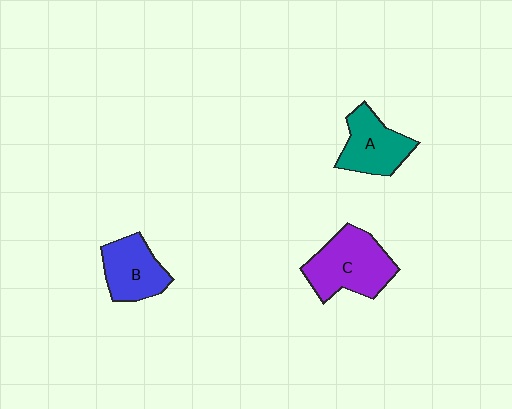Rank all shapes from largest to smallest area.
From largest to smallest: C (purple), A (teal), B (blue).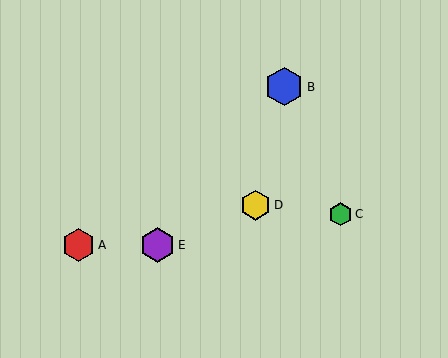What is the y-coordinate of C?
Object C is at y≈214.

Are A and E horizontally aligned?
Yes, both are at y≈245.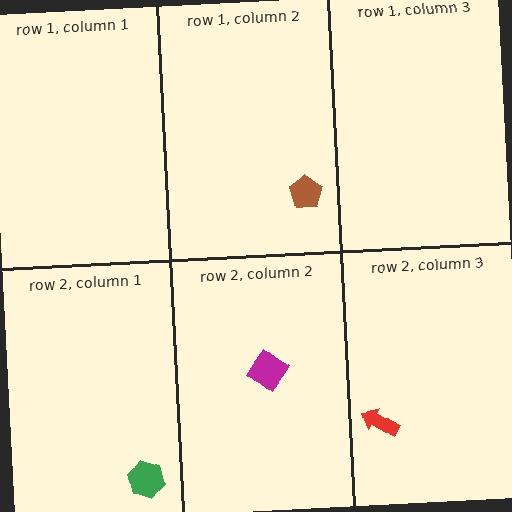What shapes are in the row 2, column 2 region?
The magenta diamond.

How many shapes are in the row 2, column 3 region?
1.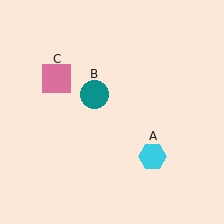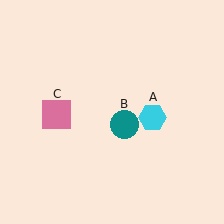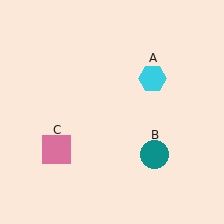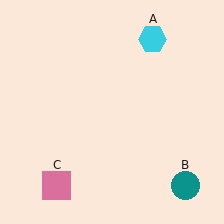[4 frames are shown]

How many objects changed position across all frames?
3 objects changed position: cyan hexagon (object A), teal circle (object B), pink square (object C).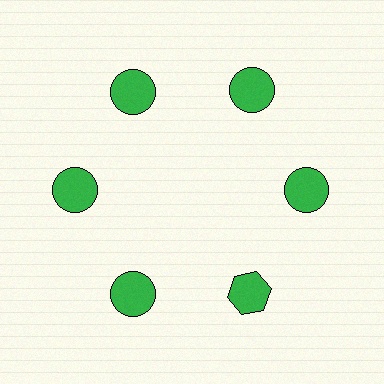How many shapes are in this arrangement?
There are 6 shapes arranged in a ring pattern.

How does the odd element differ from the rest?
It has a different shape: hexagon instead of circle.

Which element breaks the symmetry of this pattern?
The green hexagon at roughly the 5 o'clock position breaks the symmetry. All other shapes are green circles.